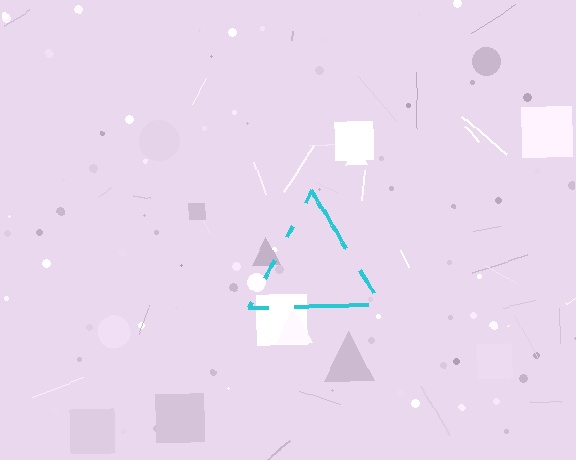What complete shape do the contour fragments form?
The contour fragments form a triangle.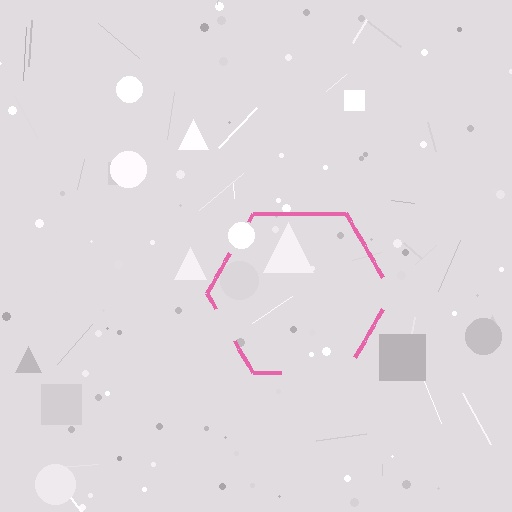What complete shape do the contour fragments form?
The contour fragments form a hexagon.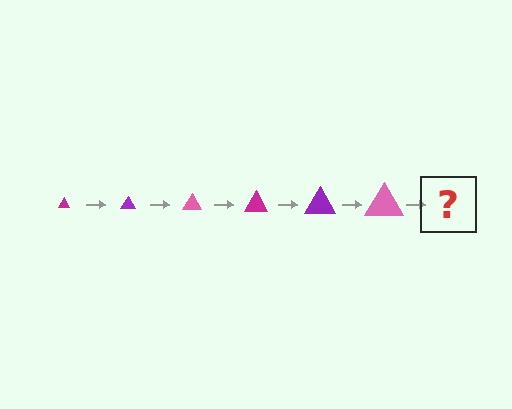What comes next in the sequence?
The next element should be a magenta triangle, larger than the previous one.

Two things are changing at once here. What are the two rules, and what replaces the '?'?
The two rules are that the triangle grows larger each step and the color cycles through magenta, purple, and pink. The '?' should be a magenta triangle, larger than the previous one.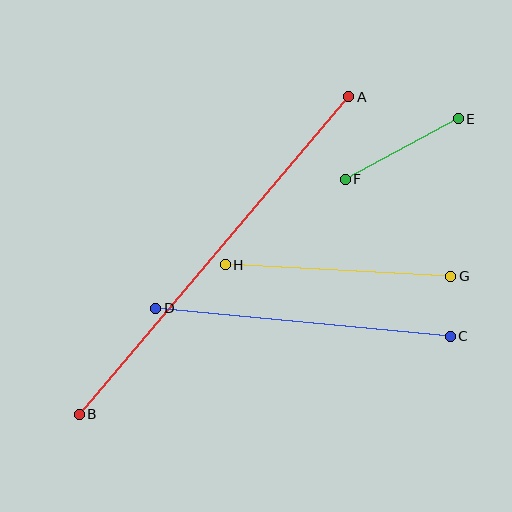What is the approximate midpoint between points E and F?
The midpoint is at approximately (402, 149) pixels.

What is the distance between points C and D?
The distance is approximately 296 pixels.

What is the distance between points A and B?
The distance is approximately 417 pixels.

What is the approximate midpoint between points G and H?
The midpoint is at approximately (338, 270) pixels.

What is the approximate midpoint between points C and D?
The midpoint is at approximately (303, 322) pixels.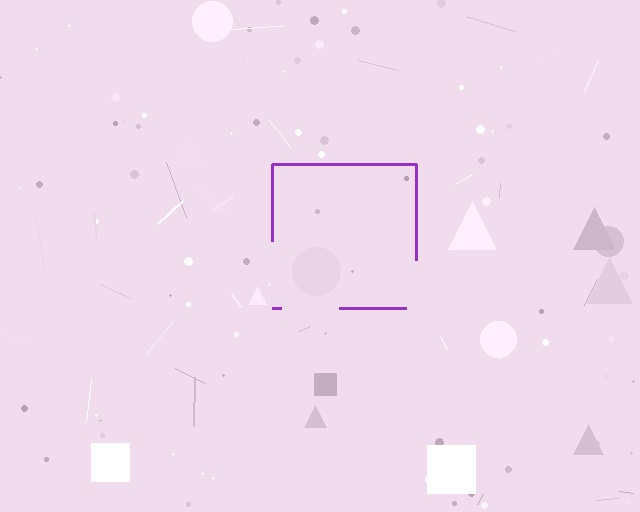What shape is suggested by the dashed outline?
The dashed outline suggests a square.